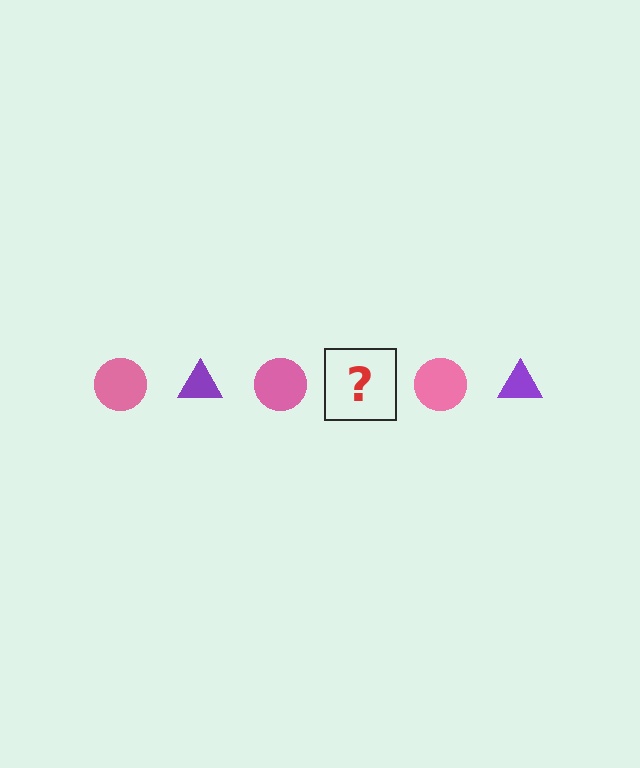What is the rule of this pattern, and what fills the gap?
The rule is that the pattern alternates between pink circle and purple triangle. The gap should be filled with a purple triangle.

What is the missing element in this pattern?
The missing element is a purple triangle.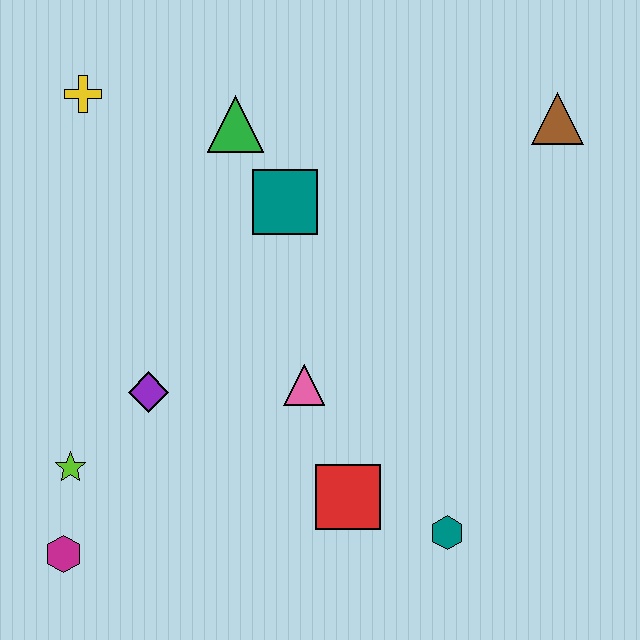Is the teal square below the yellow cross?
Yes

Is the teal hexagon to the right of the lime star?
Yes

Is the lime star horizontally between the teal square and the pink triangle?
No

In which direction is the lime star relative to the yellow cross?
The lime star is below the yellow cross.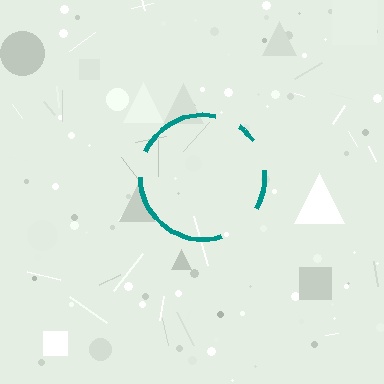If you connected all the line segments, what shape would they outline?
They would outline a circle.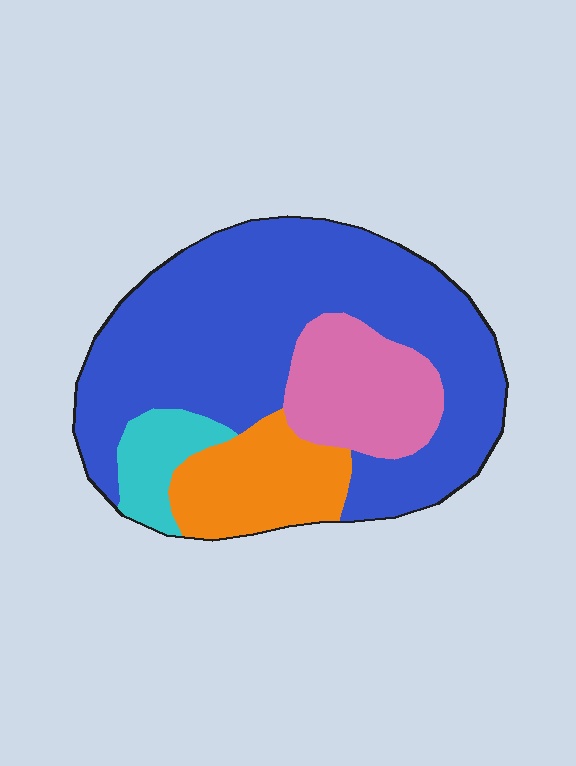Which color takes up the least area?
Cyan, at roughly 5%.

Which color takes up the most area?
Blue, at roughly 60%.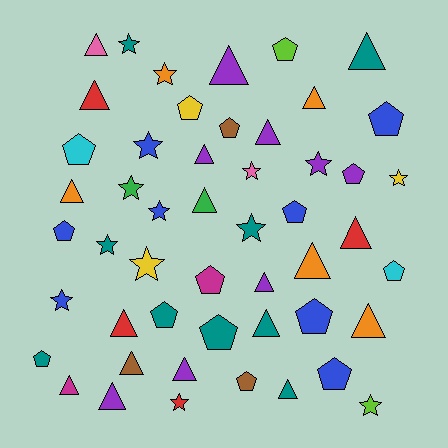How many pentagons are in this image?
There are 16 pentagons.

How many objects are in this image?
There are 50 objects.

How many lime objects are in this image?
There are 2 lime objects.